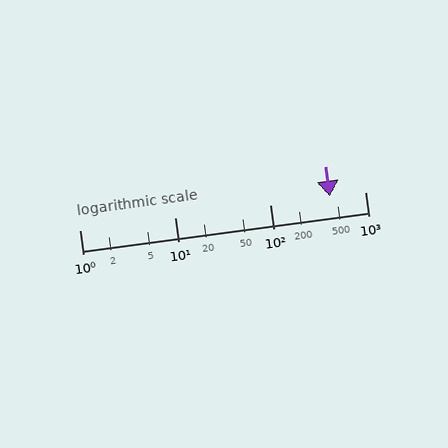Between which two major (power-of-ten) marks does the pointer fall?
The pointer is between 100 and 1000.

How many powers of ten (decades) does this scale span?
The scale spans 3 decades, from 1 to 1000.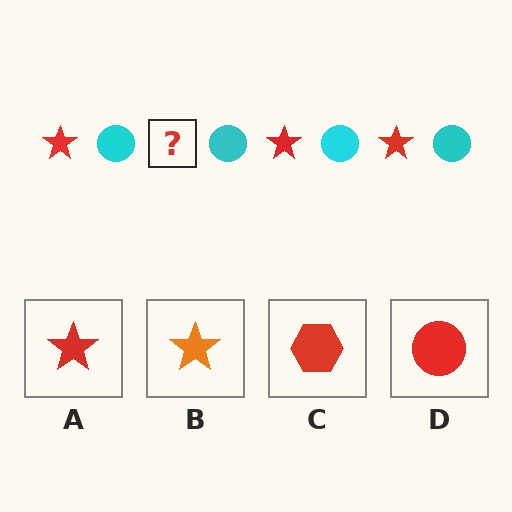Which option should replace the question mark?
Option A.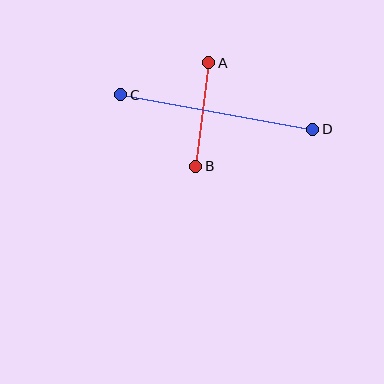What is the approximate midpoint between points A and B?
The midpoint is at approximately (202, 115) pixels.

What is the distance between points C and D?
The distance is approximately 195 pixels.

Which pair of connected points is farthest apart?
Points C and D are farthest apart.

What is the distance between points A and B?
The distance is approximately 104 pixels.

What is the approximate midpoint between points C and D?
The midpoint is at approximately (217, 112) pixels.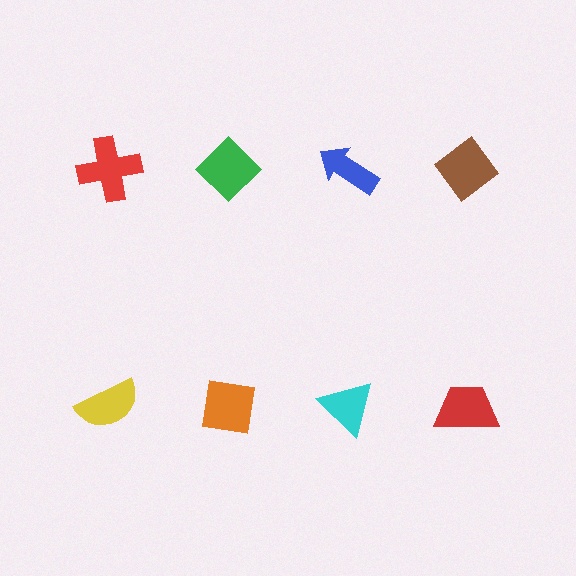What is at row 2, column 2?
An orange square.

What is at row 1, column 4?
A brown diamond.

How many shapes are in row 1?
4 shapes.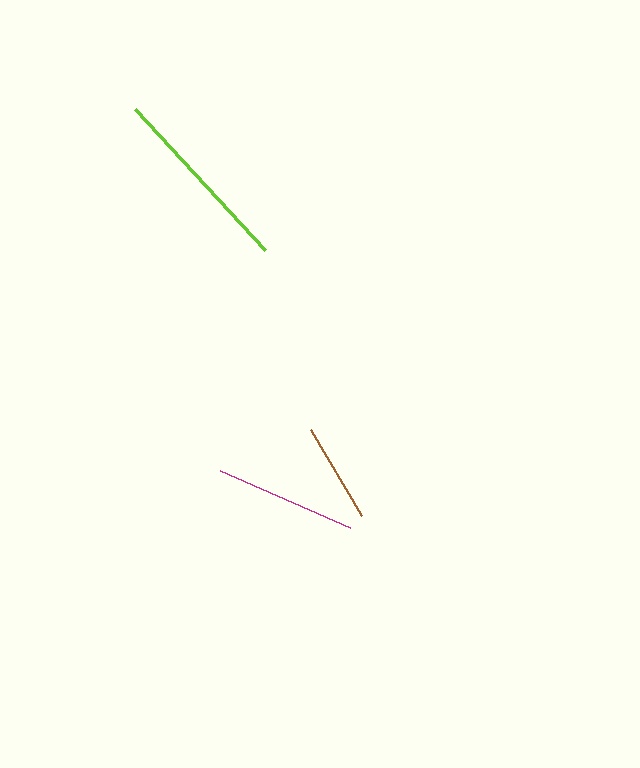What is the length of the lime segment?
The lime segment is approximately 191 pixels long.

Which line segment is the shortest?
The brown line is the shortest at approximately 100 pixels.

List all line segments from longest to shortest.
From longest to shortest: lime, magenta, brown.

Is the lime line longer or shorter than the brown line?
The lime line is longer than the brown line.